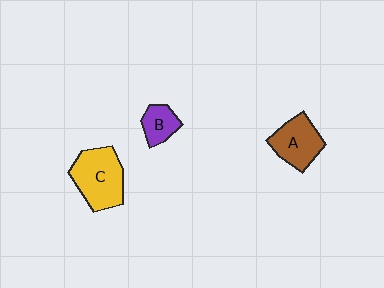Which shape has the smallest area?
Shape B (purple).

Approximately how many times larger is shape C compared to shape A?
Approximately 1.3 times.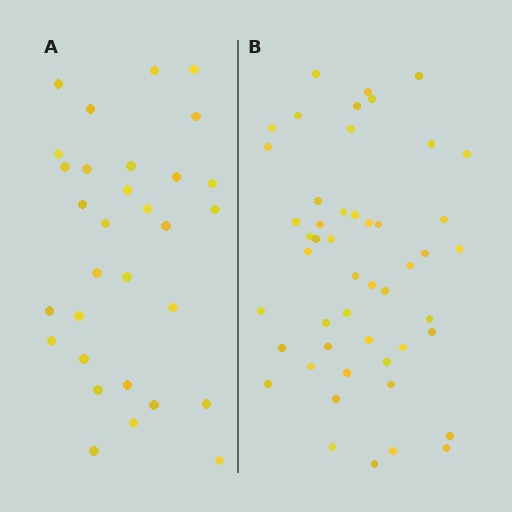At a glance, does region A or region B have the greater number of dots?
Region B (the right region) has more dots.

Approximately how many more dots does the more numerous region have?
Region B has approximately 20 more dots than region A.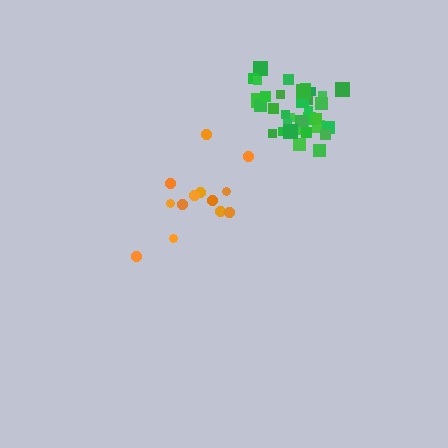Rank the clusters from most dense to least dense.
green, orange.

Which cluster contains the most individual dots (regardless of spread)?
Green (35).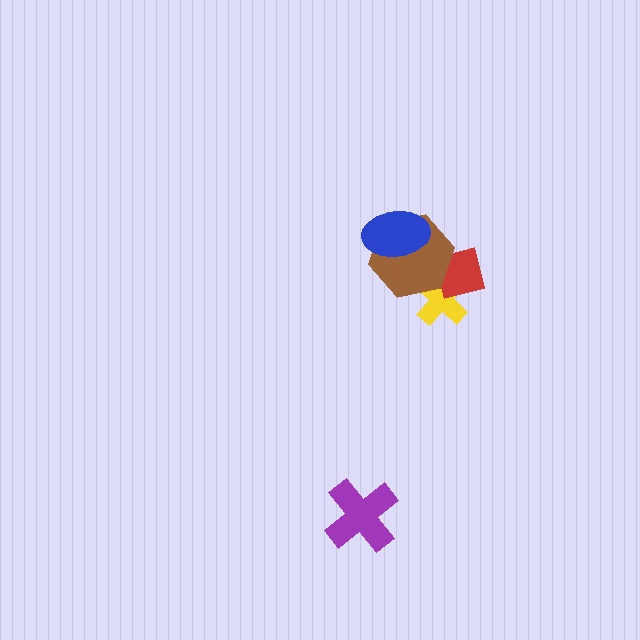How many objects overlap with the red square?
2 objects overlap with the red square.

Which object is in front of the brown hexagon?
The blue ellipse is in front of the brown hexagon.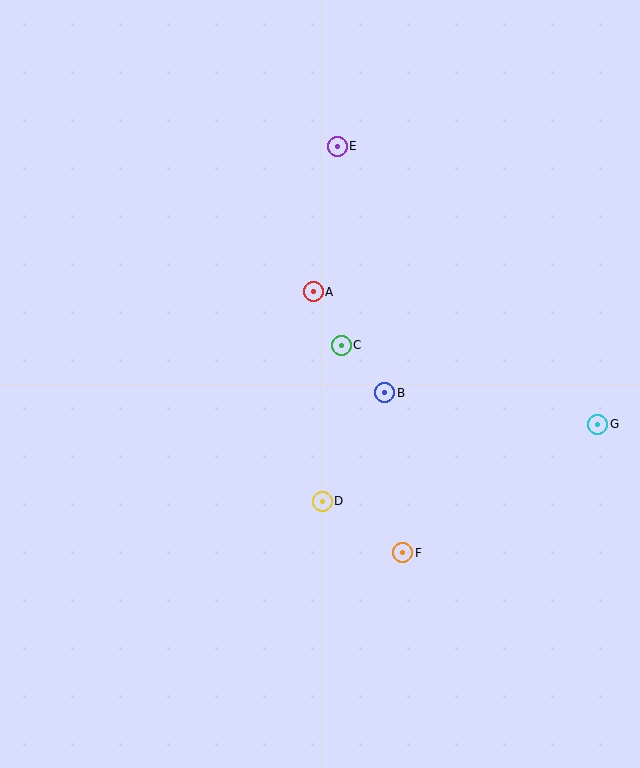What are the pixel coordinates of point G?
Point G is at (598, 424).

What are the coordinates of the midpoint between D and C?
The midpoint between D and C is at (332, 423).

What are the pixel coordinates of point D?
Point D is at (322, 501).